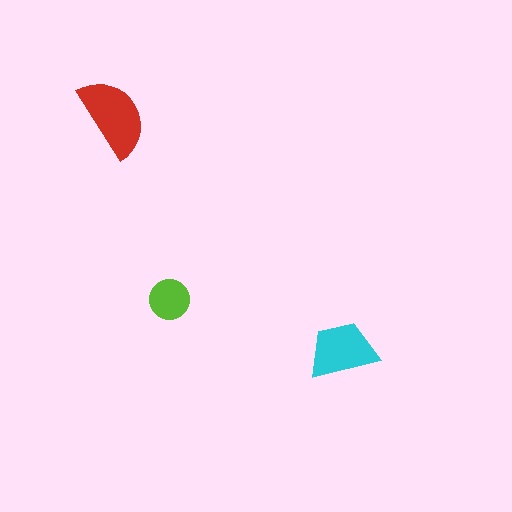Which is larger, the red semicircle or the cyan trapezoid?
The red semicircle.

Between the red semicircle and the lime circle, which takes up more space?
The red semicircle.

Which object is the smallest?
The lime circle.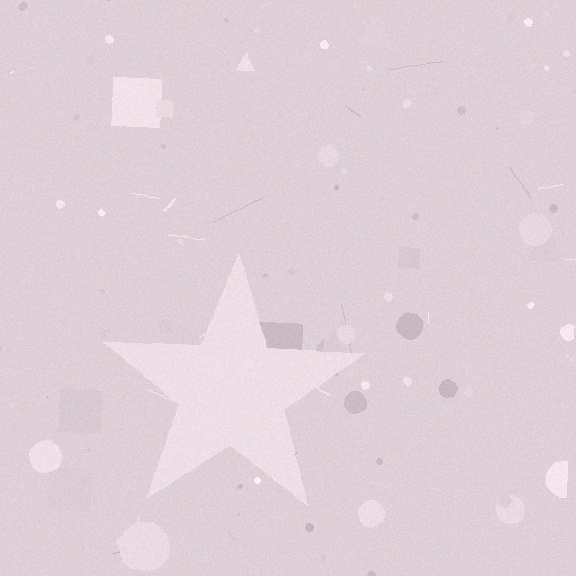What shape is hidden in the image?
A star is hidden in the image.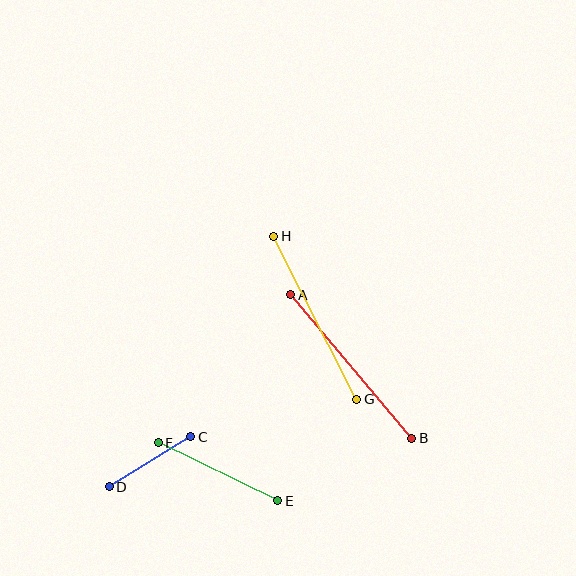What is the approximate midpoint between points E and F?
The midpoint is at approximately (218, 472) pixels.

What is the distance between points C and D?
The distance is approximately 96 pixels.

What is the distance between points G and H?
The distance is approximately 183 pixels.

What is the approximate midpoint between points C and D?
The midpoint is at approximately (150, 462) pixels.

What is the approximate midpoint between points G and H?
The midpoint is at approximately (315, 318) pixels.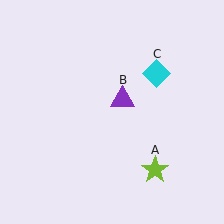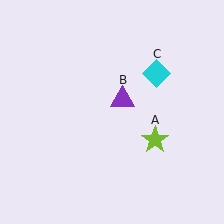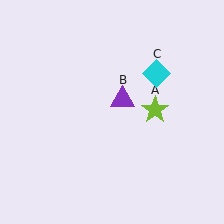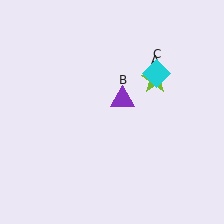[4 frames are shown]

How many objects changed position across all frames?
1 object changed position: lime star (object A).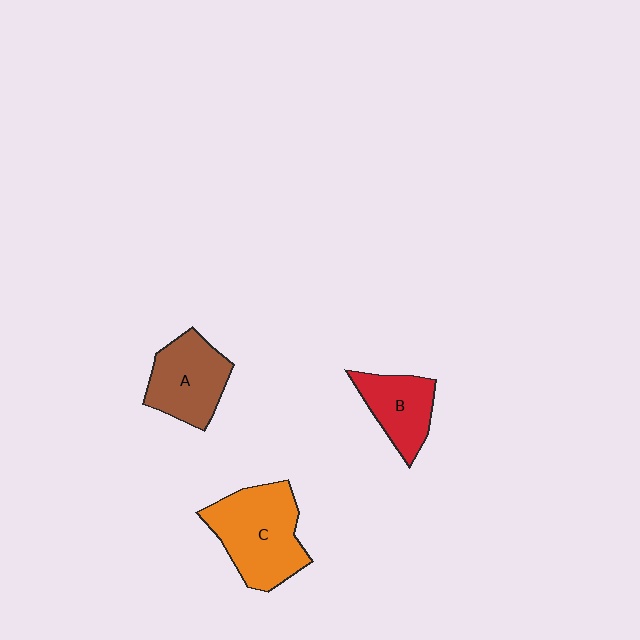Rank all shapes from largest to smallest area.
From largest to smallest: C (orange), A (brown), B (red).